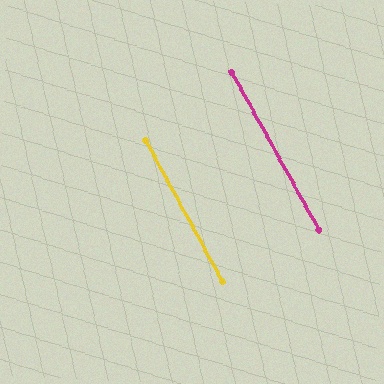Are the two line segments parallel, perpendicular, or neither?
Parallel — their directions differ by only 0.6°.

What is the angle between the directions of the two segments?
Approximately 1 degree.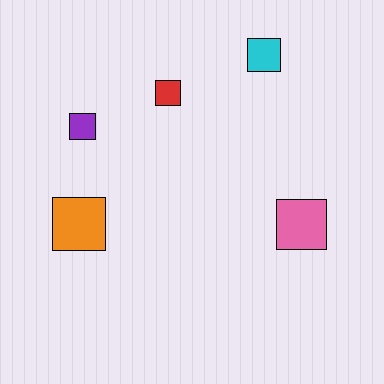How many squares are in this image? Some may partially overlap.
There are 5 squares.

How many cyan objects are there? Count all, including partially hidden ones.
There is 1 cyan object.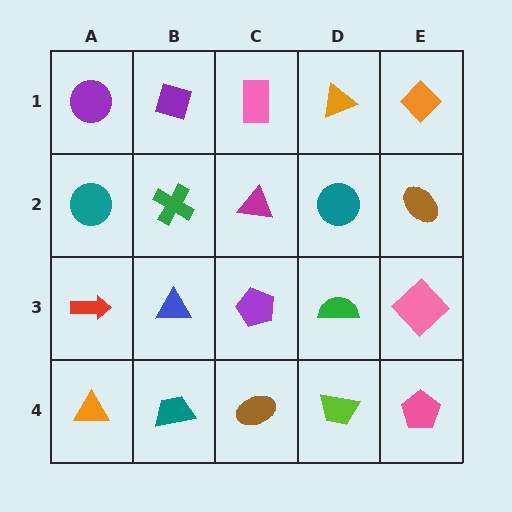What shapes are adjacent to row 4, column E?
A pink diamond (row 3, column E), a lime trapezoid (row 4, column D).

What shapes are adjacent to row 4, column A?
A red arrow (row 3, column A), a teal trapezoid (row 4, column B).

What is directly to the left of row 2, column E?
A teal circle.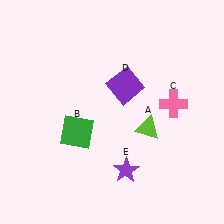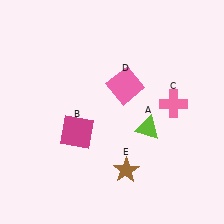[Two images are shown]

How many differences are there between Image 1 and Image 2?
There are 3 differences between the two images.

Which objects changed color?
B changed from green to magenta. D changed from purple to pink. E changed from purple to brown.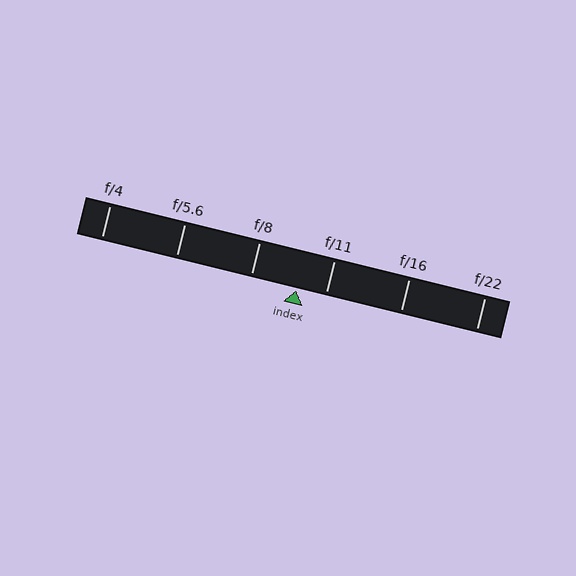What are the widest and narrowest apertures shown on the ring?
The widest aperture shown is f/4 and the narrowest is f/22.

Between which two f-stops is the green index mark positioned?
The index mark is between f/8 and f/11.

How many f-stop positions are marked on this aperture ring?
There are 6 f-stop positions marked.